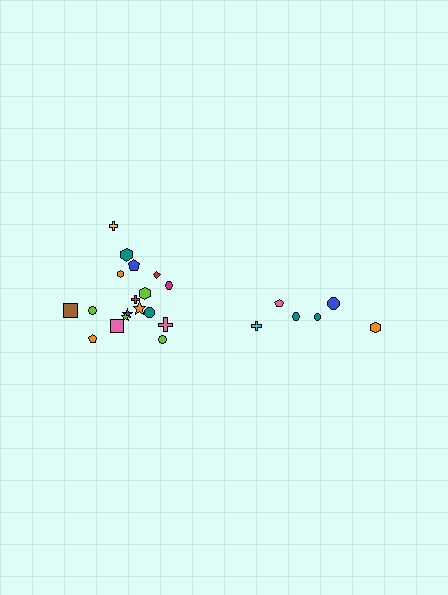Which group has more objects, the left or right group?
The left group.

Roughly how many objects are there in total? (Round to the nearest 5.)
Roughly 25 objects in total.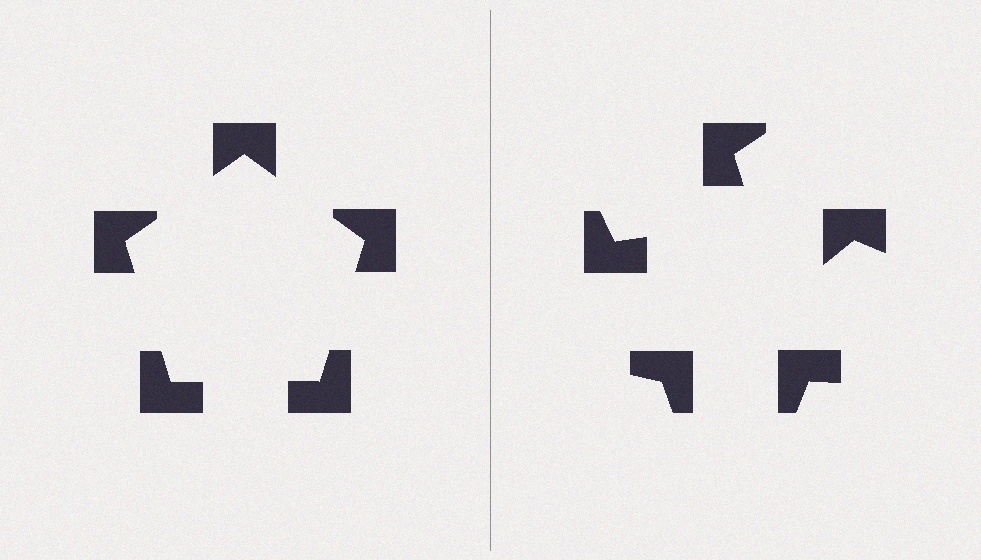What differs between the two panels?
The notched squares are positioned identically on both sides; only the wedge orientations differ. On the left they align to a pentagon; on the right they are misaligned.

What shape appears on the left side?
An illusory pentagon.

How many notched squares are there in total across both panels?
10 — 5 on each side.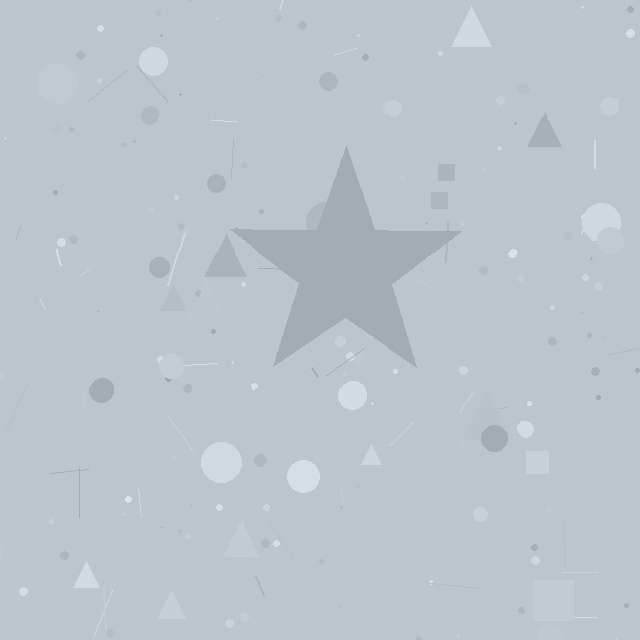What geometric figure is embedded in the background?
A star is embedded in the background.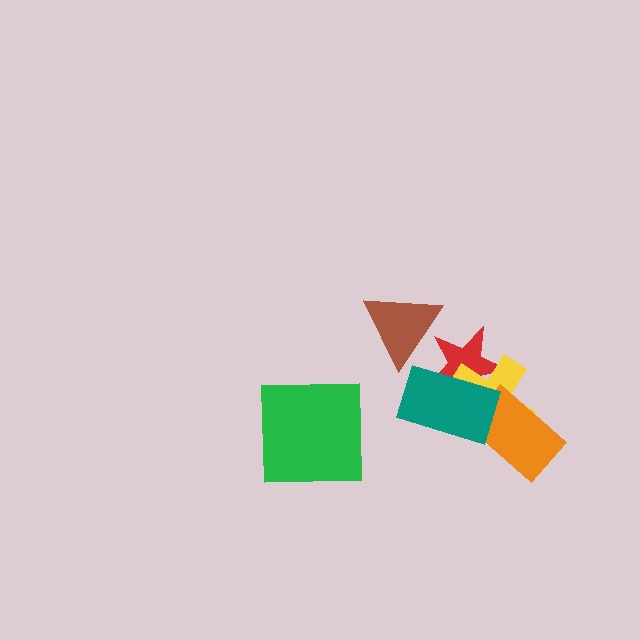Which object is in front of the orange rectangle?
The teal rectangle is in front of the orange rectangle.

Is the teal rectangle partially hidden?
No, no other shape covers it.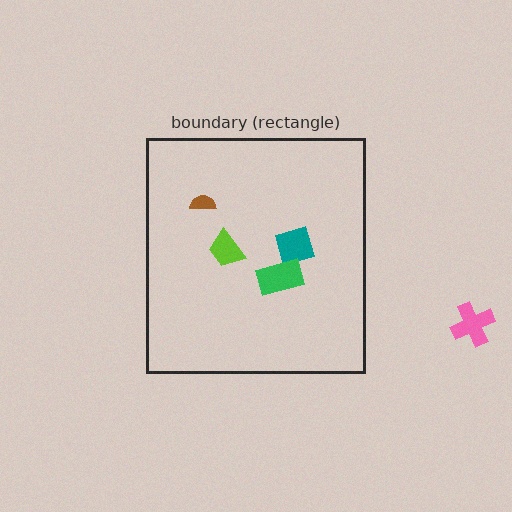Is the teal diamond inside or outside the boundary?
Inside.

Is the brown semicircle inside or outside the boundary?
Inside.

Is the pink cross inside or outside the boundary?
Outside.